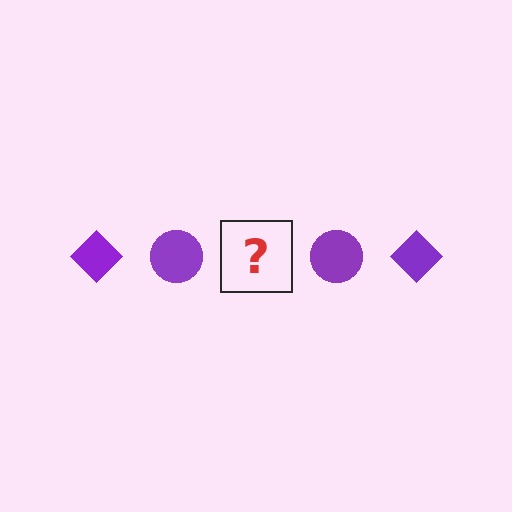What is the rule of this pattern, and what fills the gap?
The rule is that the pattern cycles through diamond, circle shapes in purple. The gap should be filled with a purple diamond.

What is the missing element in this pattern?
The missing element is a purple diamond.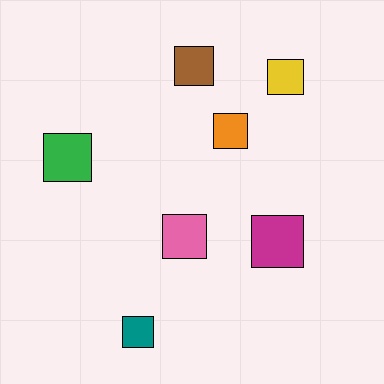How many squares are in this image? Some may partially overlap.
There are 7 squares.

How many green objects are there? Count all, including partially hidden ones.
There is 1 green object.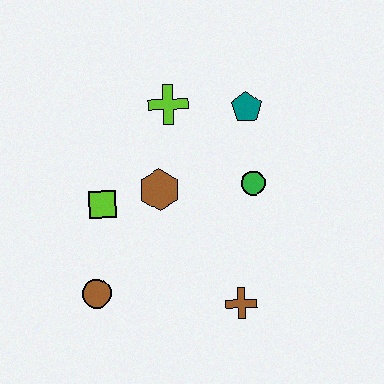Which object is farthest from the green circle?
The brown circle is farthest from the green circle.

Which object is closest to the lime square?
The brown hexagon is closest to the lime square.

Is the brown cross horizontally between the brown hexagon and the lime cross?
No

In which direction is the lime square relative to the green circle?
The lime square is to the left of the green circle.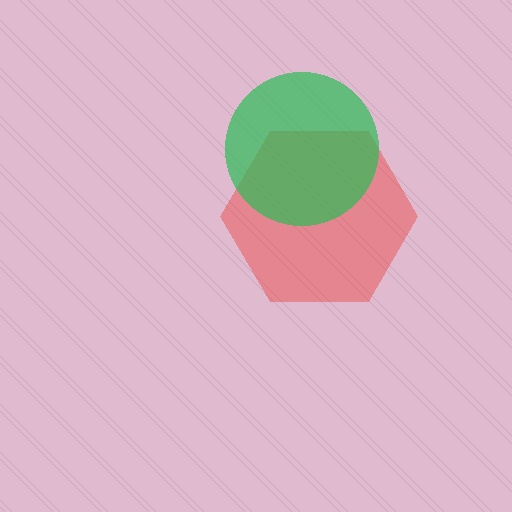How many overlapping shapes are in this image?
There are 2 overlapping shapes in the image.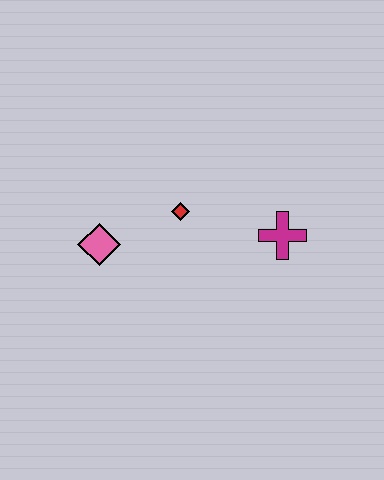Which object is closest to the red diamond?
The pink diamond is closest to the red diamond.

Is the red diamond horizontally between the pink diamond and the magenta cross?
Yes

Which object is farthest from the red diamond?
The magenta cross is farthest from the red diamond.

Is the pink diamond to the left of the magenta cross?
Yes